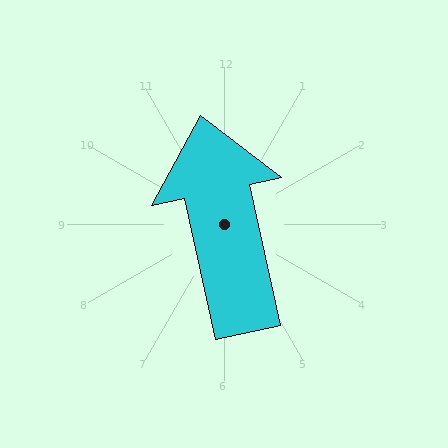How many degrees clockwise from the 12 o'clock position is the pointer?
Approximately 348 degrees.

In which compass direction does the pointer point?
North.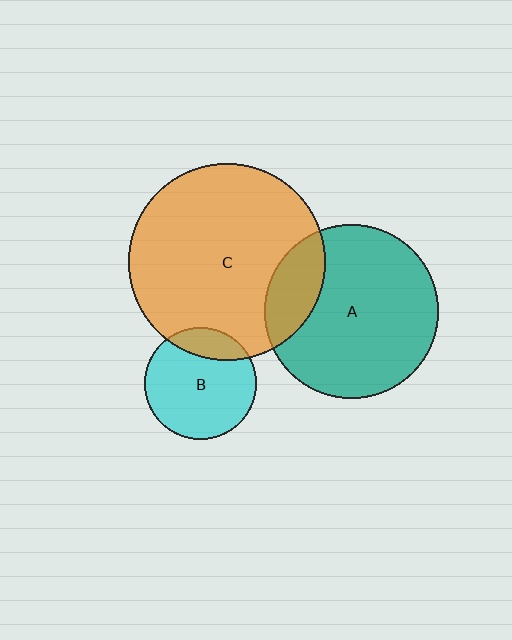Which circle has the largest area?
Circle C (orange).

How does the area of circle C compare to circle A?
Approximately 1.3 times.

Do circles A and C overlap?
Yes.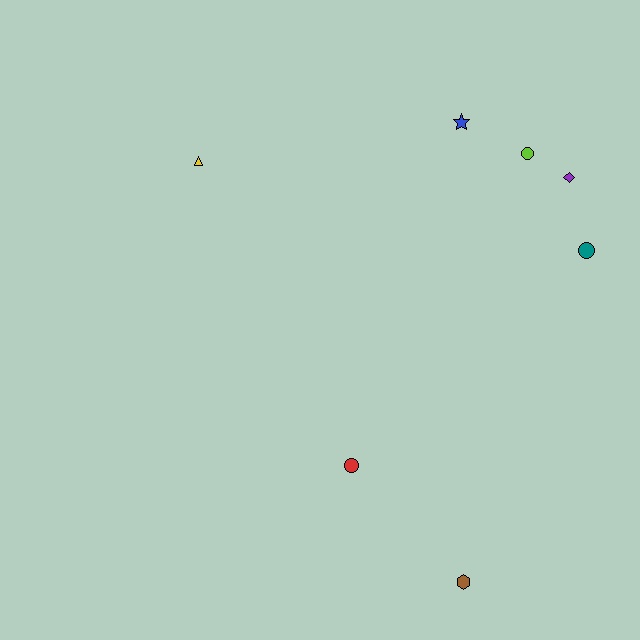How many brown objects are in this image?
There is 1 brown object.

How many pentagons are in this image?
There are no pentagons.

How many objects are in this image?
There are 7 objects.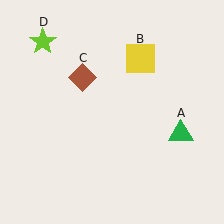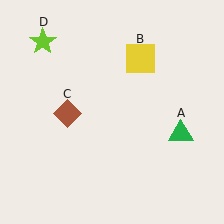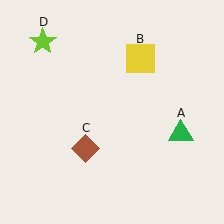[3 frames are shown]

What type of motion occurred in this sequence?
The brown diamond (object C) rotated counterclockwise around the center of the scene.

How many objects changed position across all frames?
1 object changed position: brown diamond (object C).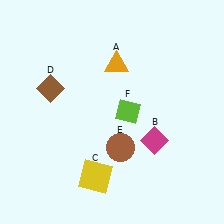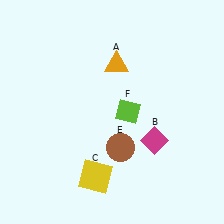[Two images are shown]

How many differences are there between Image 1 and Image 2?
There is 1 difference between the two images.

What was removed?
The brown diamond (D) was removed in Image 2.